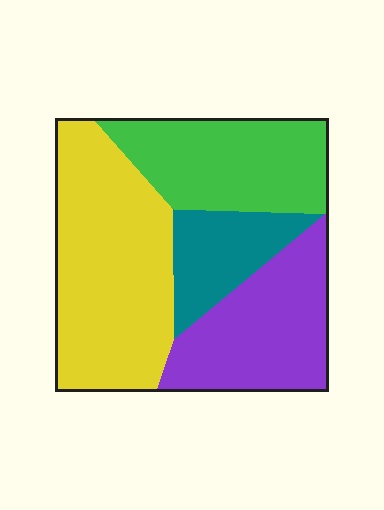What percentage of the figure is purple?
Purple covers roughly 25% of the figure.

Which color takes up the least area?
Teal, at roughly 15%.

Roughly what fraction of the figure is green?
Green covers 24% of the figure.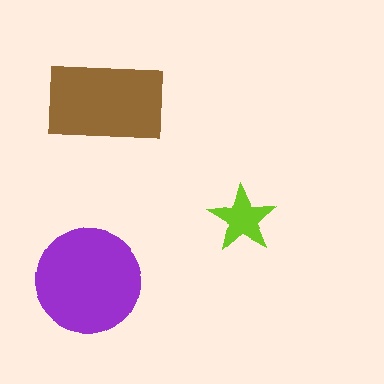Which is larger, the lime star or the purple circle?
The purple circle.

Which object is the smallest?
The lime star.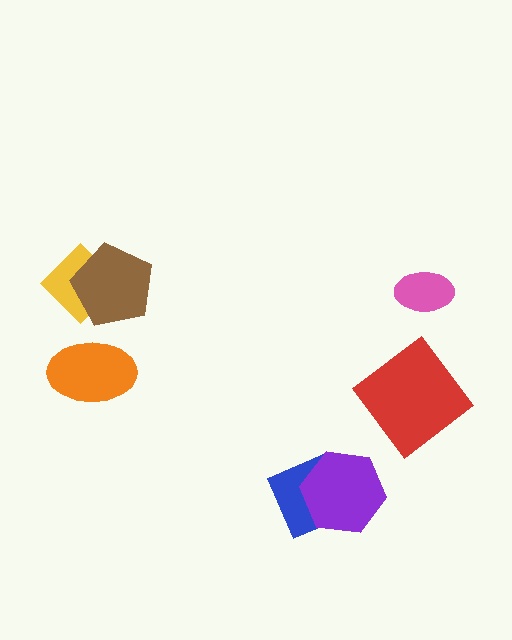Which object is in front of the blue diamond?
The purple hexagon is in front of the blue diamond.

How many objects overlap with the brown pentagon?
1 object overlaps with the brown pentagon.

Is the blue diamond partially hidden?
Yes, it is partially covered by another shape.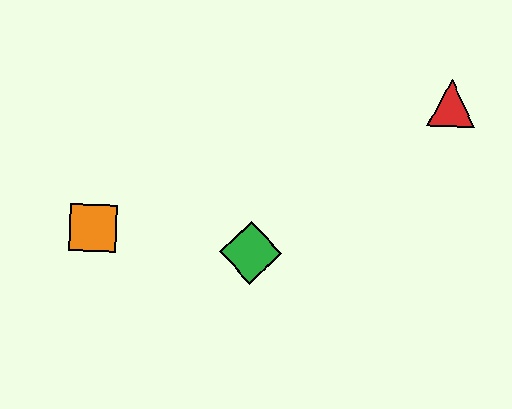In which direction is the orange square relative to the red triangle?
The orange square is to the left of the red triangle.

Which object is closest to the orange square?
The green diamond is closest to the orange square.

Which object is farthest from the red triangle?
The orange square is farthest from the red triangle.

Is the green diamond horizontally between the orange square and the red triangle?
Yes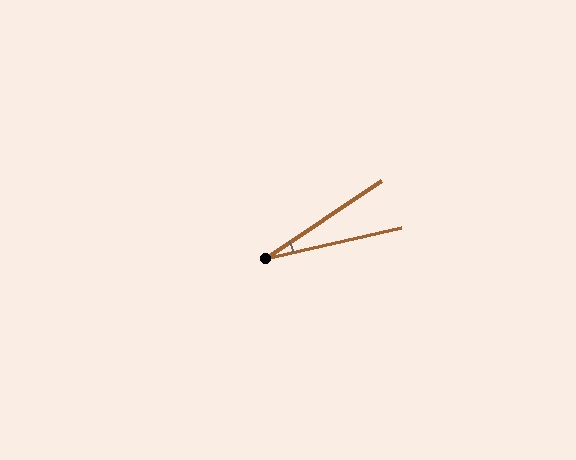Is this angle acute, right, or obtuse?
It is acute.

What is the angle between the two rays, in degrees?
Approximately 21 degrees.